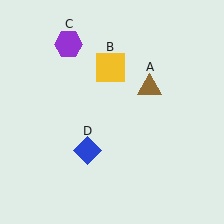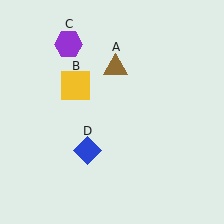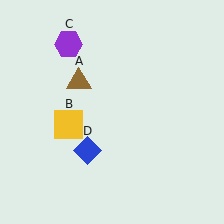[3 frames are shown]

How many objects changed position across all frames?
2 objects changed position: brown triangle (object A), yellow square (object B).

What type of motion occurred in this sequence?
The brown triangle (object A), yellow square (object B) rotated counterclockwise around the center of the scene.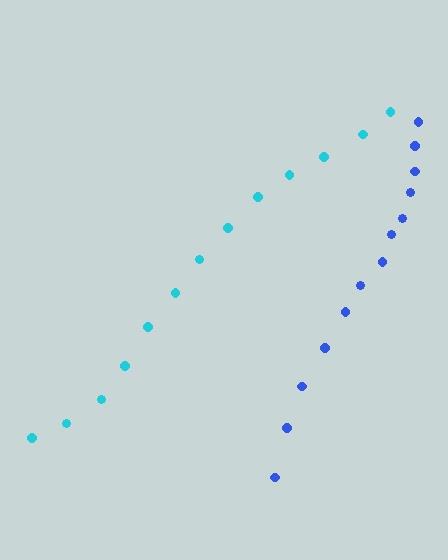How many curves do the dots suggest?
There are 2 distinct paths.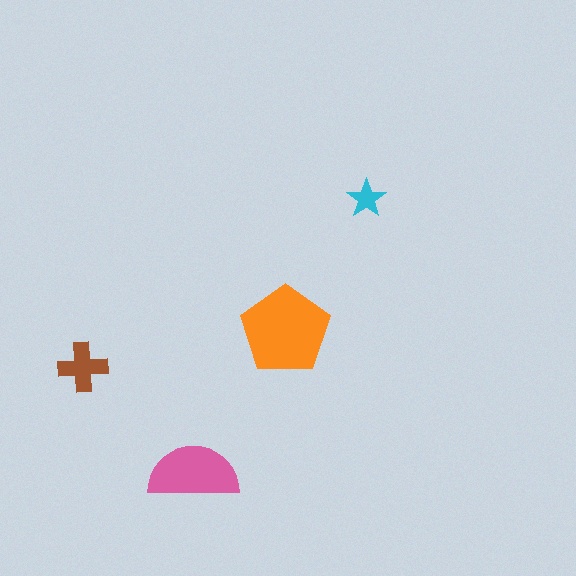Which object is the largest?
The orange pentagon.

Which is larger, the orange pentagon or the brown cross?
The orange pentagon.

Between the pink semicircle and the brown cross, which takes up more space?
The pink semicircle.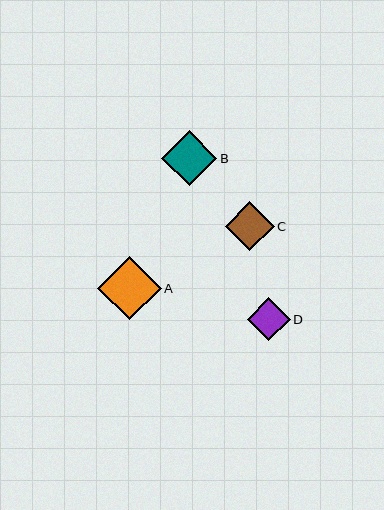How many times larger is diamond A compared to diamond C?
Diamond A is approximately 1.3 times the size of diamond C.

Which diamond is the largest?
Diamond A is the largest with a size of approximately 63 pixels.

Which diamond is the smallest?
Diamond D is the smallest with a size of approximately 43 pixels.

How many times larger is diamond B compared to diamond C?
Diamond B is approximately 1.1 times the size of diamond C.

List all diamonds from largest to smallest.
From largest to smallest: A, B, C, D.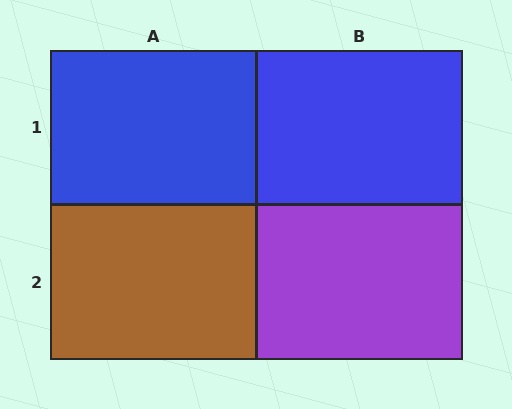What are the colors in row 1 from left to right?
Blue, blue.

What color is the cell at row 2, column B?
Purple.